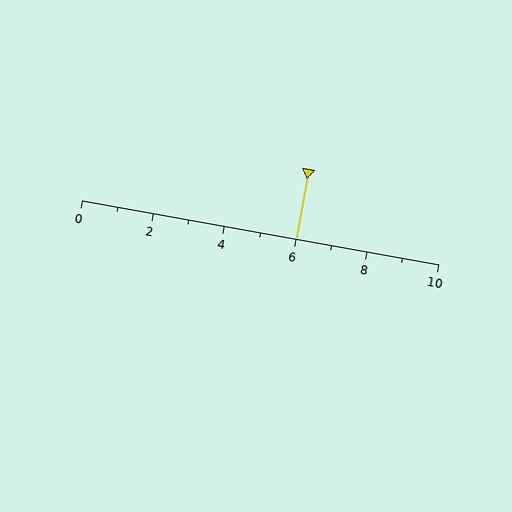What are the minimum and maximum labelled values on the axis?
The axis runs from 0 to 10.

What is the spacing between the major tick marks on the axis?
The major ticks are spaced 2 apart.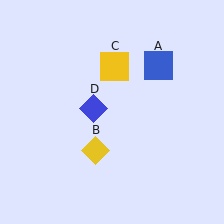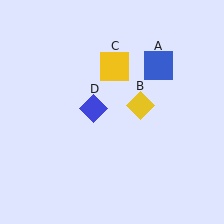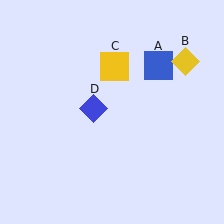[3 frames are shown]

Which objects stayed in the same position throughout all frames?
Blue square (object A) and yellow square (object C) and blue diamond (object D) remained stationary.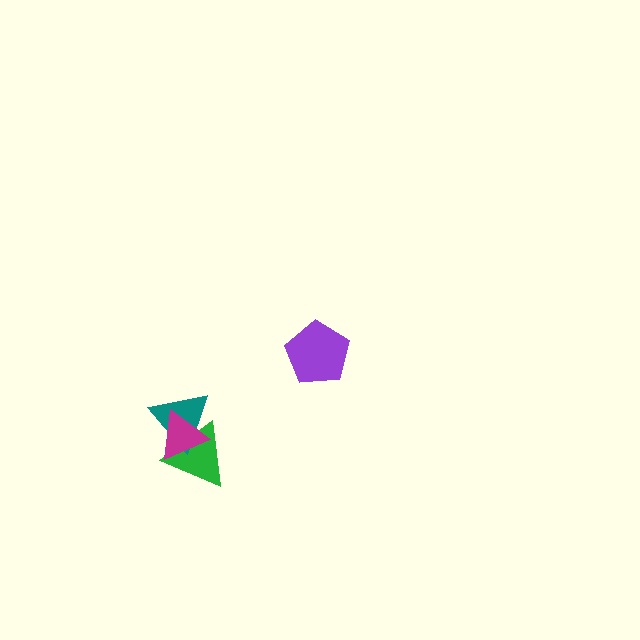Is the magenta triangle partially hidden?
No, no other shape covers it.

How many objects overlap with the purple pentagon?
0 objects overlap with the purple pentagon.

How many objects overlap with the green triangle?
2 objects overlap with the green triangle.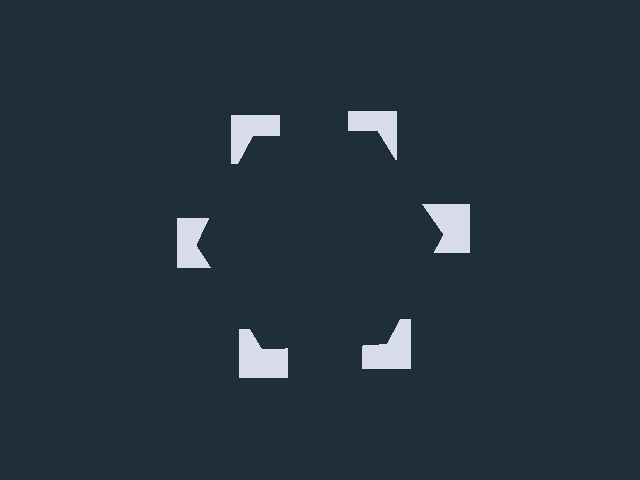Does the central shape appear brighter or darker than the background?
It typically appears slightly darker than the background, even though no actual brightness change is drawn.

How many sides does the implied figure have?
6 sides.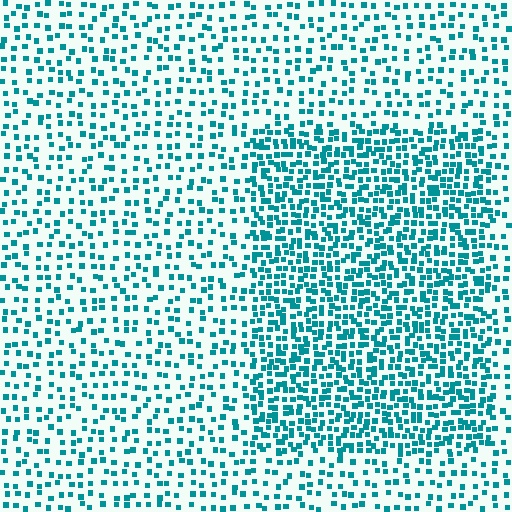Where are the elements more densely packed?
The elements are more densely packed inside the rectangle boundary.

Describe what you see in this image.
The image contains small teal elements arranged at two different densities. A rectangle-shaped region is visible where the elements are more densely packed than the surrounding area.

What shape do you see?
I see a rectangle.